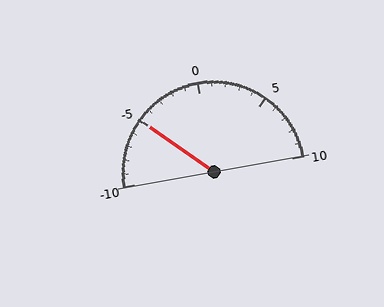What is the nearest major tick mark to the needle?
The nearest major tick mark is -5.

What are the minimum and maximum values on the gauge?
The gauge ranges from -10 to 10.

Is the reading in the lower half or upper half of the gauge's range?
The reading is in the lower half of the range (-10 to 10).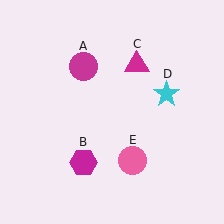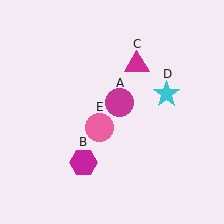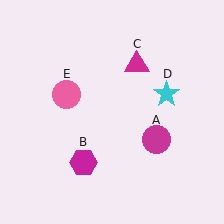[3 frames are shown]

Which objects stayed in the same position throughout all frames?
Magenta hexagon (object B) and magenta triangle (object C) and cyan star (object D) remained stationary.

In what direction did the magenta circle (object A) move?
The magenta circle (object A) moved down and to the right.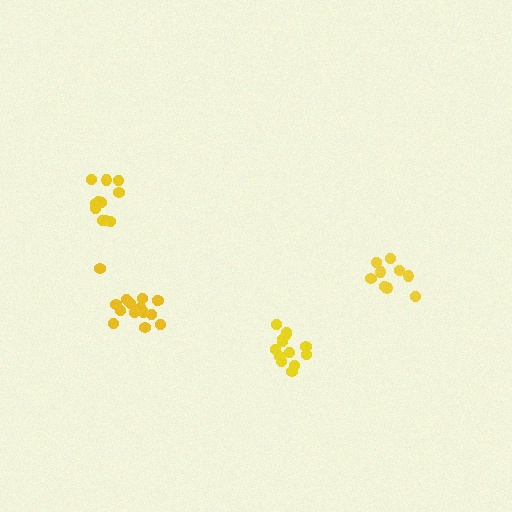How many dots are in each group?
Group 1: 13 dots, Group 2: 15 dots, Group 3: 9 dots, Group 4: 11 dots (48 total).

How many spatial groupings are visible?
There are 4 spatial groupings.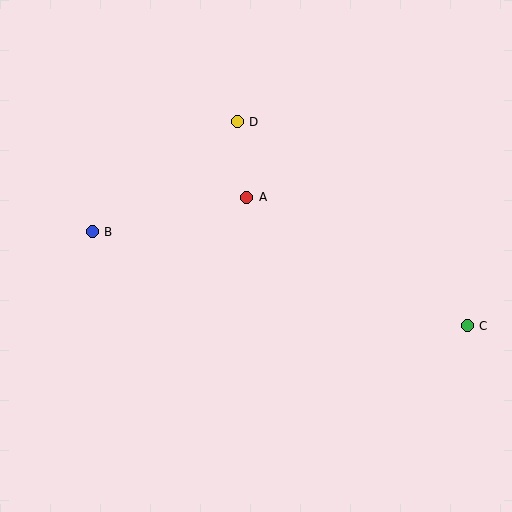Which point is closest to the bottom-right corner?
Point C is closest to the bottom-right corner.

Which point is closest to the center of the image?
Point A at (247, 197) is closest to the center.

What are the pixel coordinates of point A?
Point A is at (247, 197).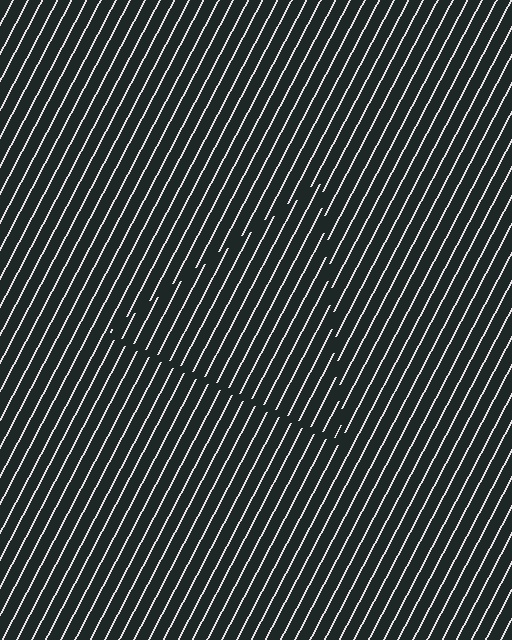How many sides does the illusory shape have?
3 sides — the line-ends trace a triangle.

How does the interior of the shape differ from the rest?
The interior of the shape contains the same grating, shifted by half a period — the contour is defined by the phase discontinuity where line-ends from the inner and outer gratings abut.